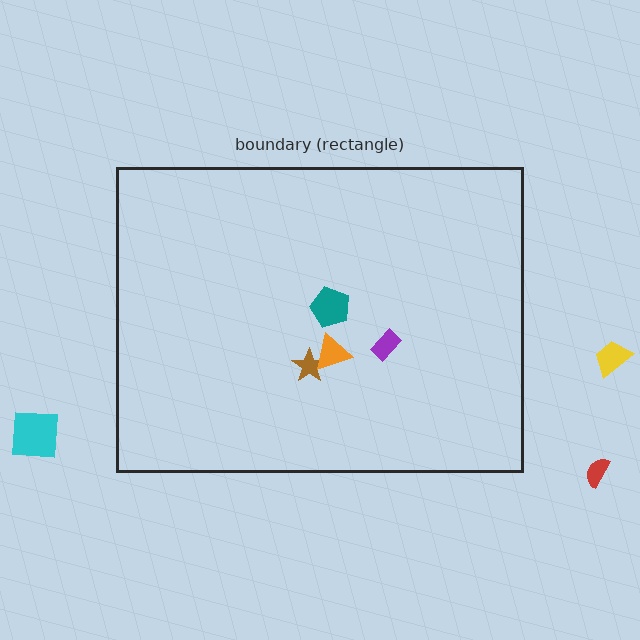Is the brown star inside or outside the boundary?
Inside.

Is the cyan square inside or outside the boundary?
Outside.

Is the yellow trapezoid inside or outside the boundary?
Outside.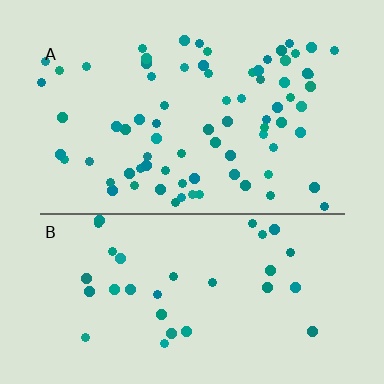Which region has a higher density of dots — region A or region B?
A (the top).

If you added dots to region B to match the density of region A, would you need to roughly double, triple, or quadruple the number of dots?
Approximately double.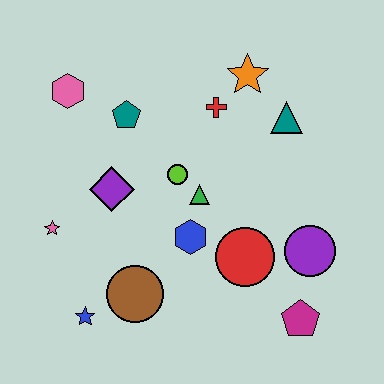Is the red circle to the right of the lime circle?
Yes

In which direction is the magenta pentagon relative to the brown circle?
The magenta pentagon is to the right of the brown circle.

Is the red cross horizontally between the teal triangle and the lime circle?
Yes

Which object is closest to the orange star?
The red cross is closest to the orange star.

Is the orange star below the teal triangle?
No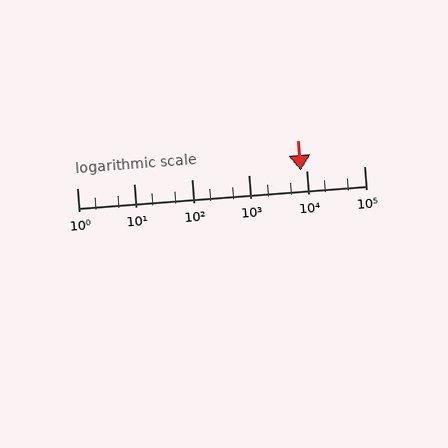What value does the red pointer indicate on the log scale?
The pointer indicates approximately 8000.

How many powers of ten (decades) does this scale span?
The scale spans 5 decades, from 1 to 100000.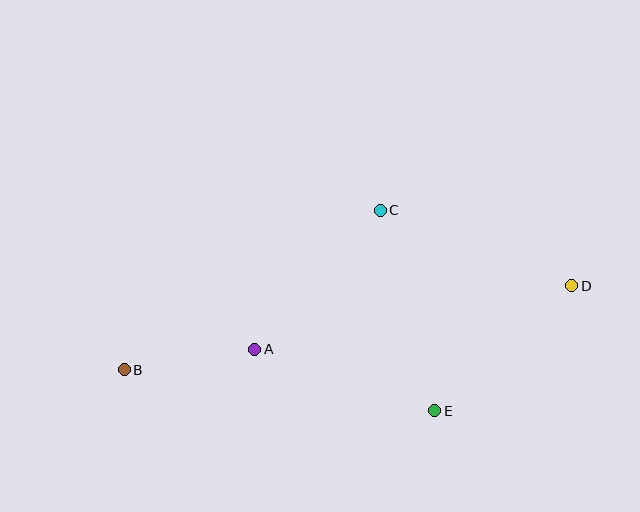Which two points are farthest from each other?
Points B and D are farthest from each other.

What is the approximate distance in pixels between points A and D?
The distance between A and D is approximately 324 pixels.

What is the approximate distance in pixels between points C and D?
The distance between C and D is approximately 206 pixels.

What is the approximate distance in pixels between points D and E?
The distance between D and E is approximately 186 pixels.